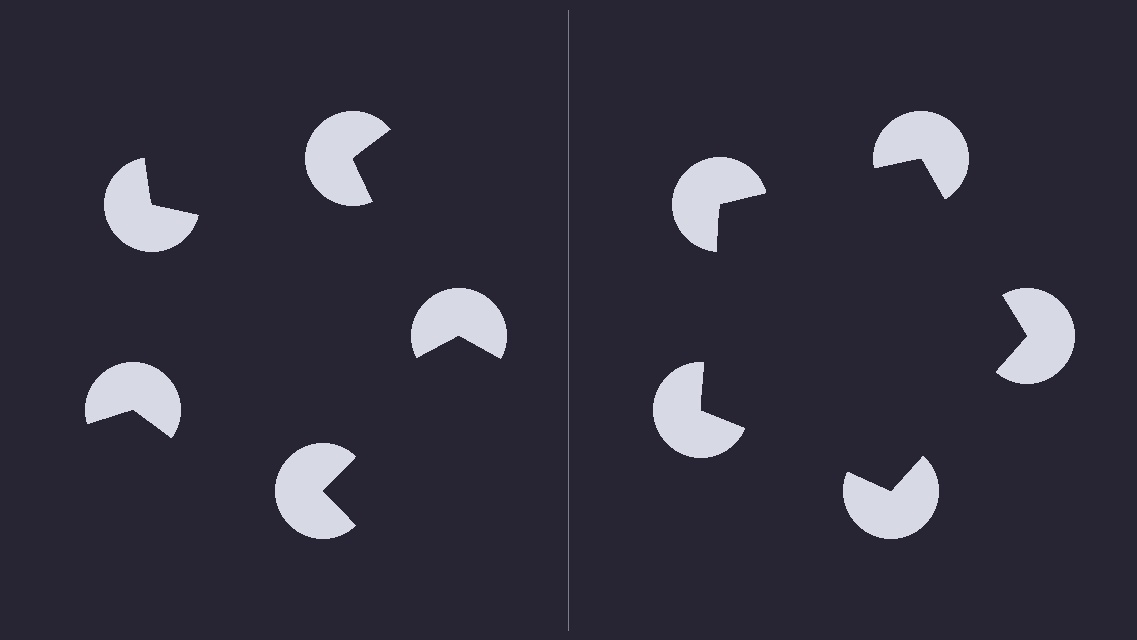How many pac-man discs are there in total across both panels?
10 — 5 on each side.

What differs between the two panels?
The pac-man discs are positioned identically on both sides; only the wedge orientations differ. On the right they align to a pentagon; on the left they are misaligned.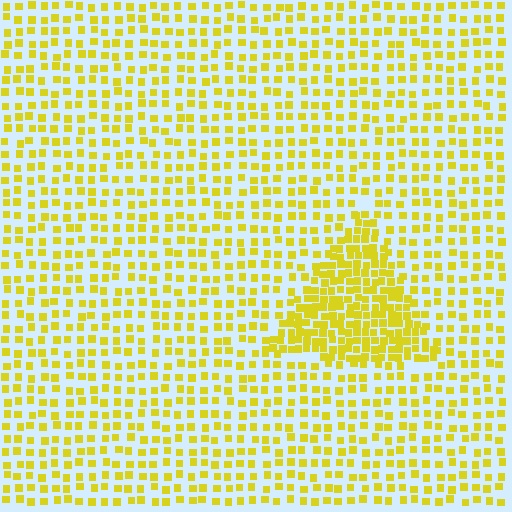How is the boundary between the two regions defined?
The boundary is defined by a change in element density (approximately 2.2x ratio). All elements are the same color, size, and shape.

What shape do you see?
I see a triangle.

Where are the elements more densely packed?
The elements are more densely packed inside the triangle boundary.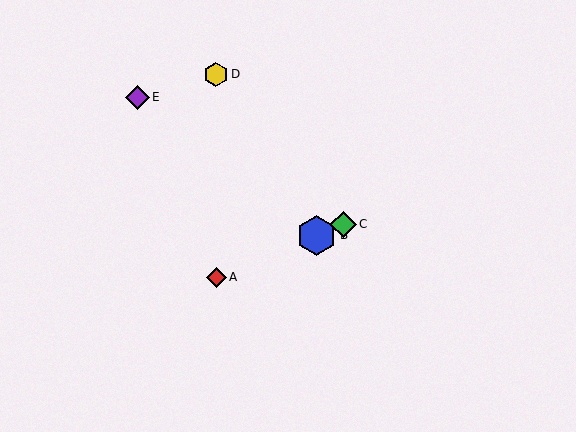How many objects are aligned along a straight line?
3 objects (A, B, C) are aligned along a straight line.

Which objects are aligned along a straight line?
Objects A, B, C are aligned along a straight line.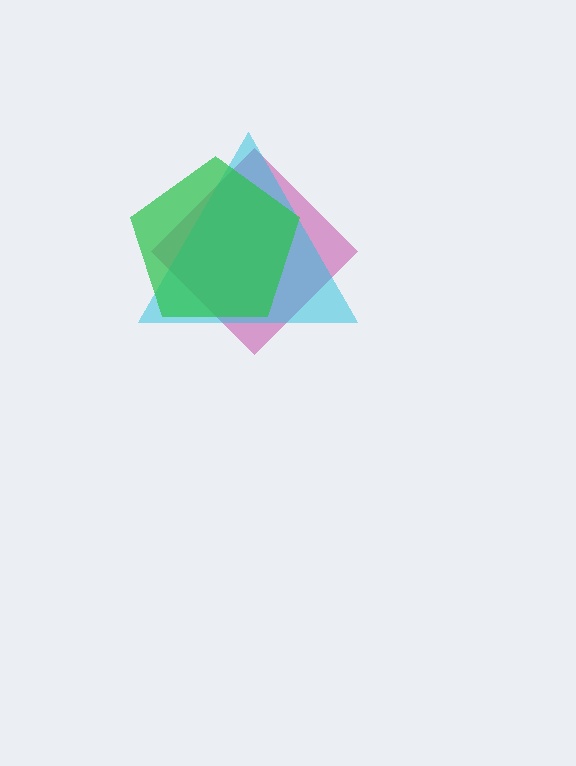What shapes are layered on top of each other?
The layered shapes are: a magenta diamond, a cyan triangle, a green pentagon.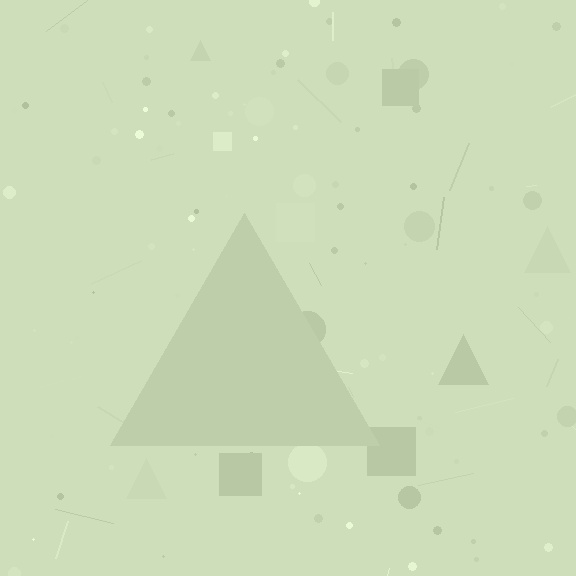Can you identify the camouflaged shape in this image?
The camouflaged shape is a triangle.